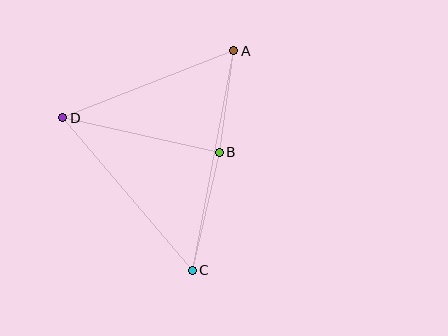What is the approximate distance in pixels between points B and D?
The distance between B and D is approximately 160 pixels.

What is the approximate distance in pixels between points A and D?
The distance between A and D is approximately 184 pixels.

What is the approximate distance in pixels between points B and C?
The distance between B and C is approximately 121 pixels.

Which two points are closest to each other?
Points A and B are closest to each other.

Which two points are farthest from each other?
Points A and C are farthest from each other.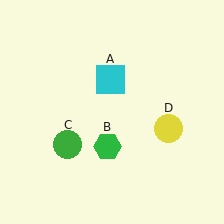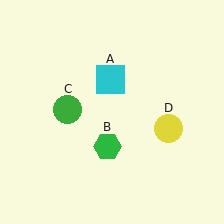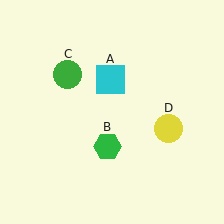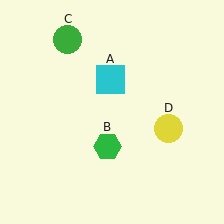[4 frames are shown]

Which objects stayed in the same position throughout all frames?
Cyan square (object A) and green hexagon (object B) and yellow circle (object D) remained stationary.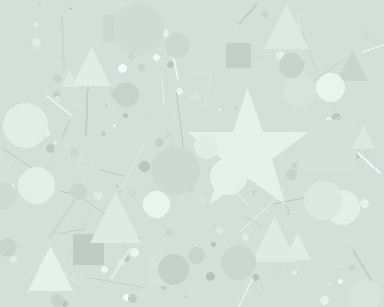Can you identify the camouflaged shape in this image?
The camouflaged shape is a star.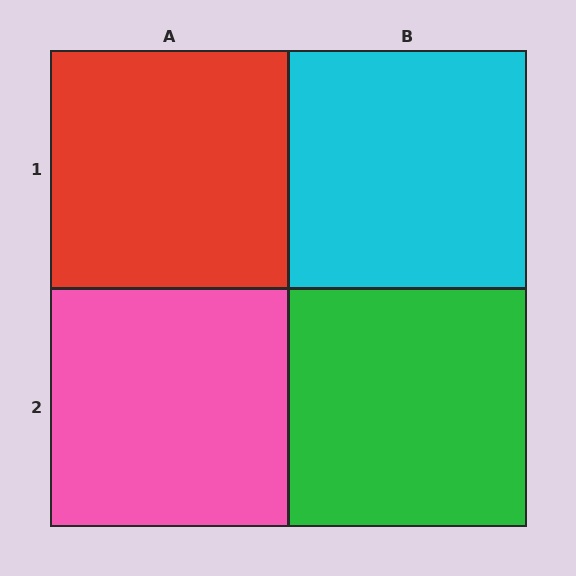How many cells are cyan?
1 cell is cyan.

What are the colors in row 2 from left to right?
Pink, green.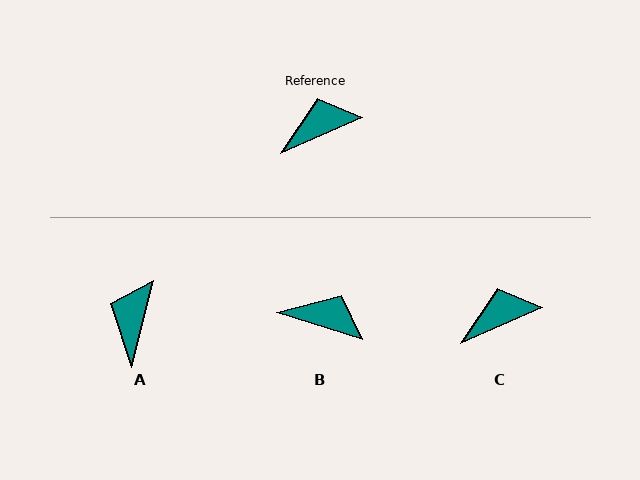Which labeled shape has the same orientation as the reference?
C.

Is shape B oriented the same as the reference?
No, it is off by about 41 degrees.